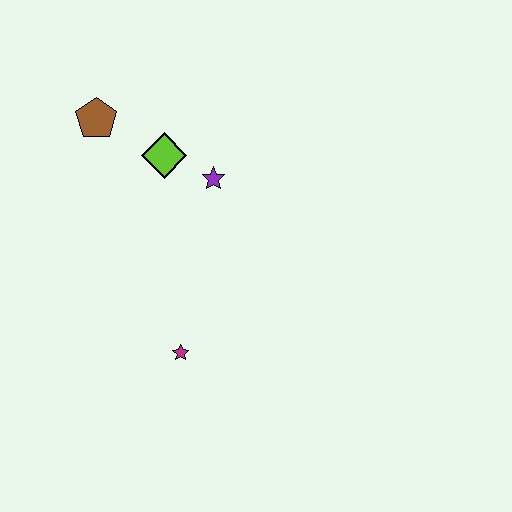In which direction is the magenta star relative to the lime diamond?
The magenta star is below the lime diamond.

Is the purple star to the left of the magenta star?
No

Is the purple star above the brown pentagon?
No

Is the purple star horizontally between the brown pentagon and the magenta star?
No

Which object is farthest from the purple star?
The magenta star is farthest from the purple star.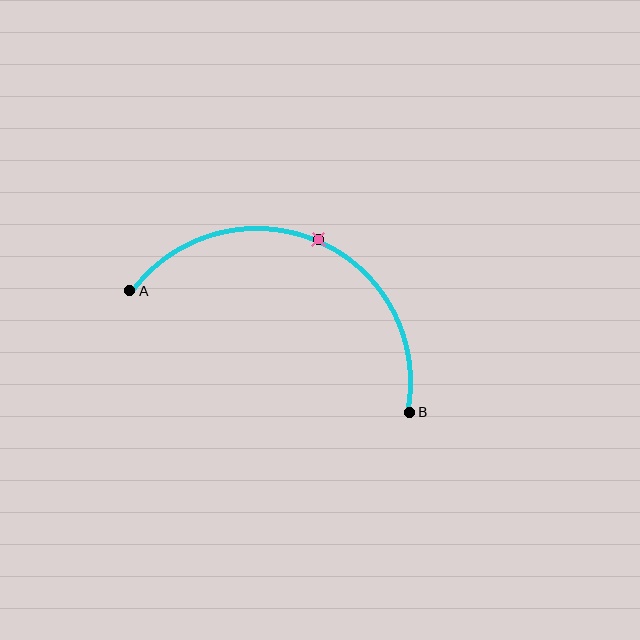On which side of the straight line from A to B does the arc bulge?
The arc bulges above the straight line connecting A and B.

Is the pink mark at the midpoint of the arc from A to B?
Yes. The pink mark lies on the arc at equal arc-length from both A and B — it is the arc midpoint.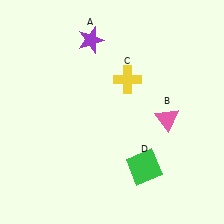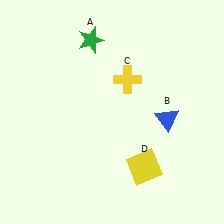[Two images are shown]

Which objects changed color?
A changed from purple to green. B changed from pink to blue. D changed from green to yellow.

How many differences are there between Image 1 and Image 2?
There are 3 differences between the two images.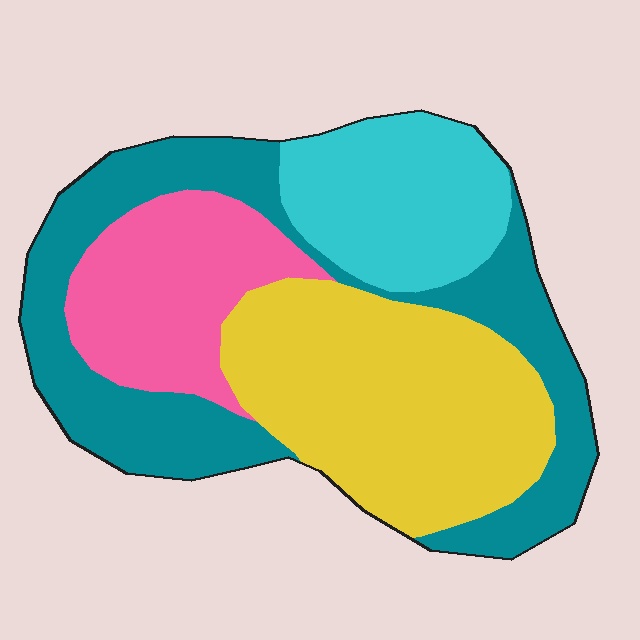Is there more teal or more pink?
Teal.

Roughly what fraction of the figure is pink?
Pink covers 18% of the figure.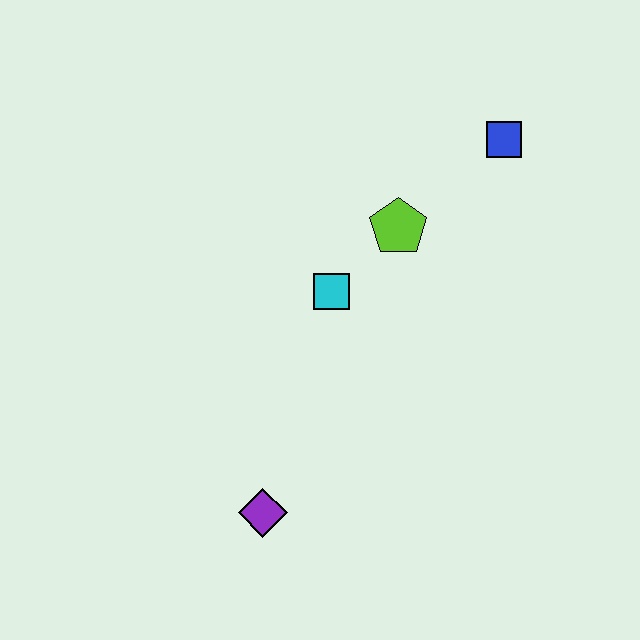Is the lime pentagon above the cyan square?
Yes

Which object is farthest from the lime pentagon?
The purple diamond is farthest from the lime pentagon.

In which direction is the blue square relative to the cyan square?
The blue square is to the right of the cyan square.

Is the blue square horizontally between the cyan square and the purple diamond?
No